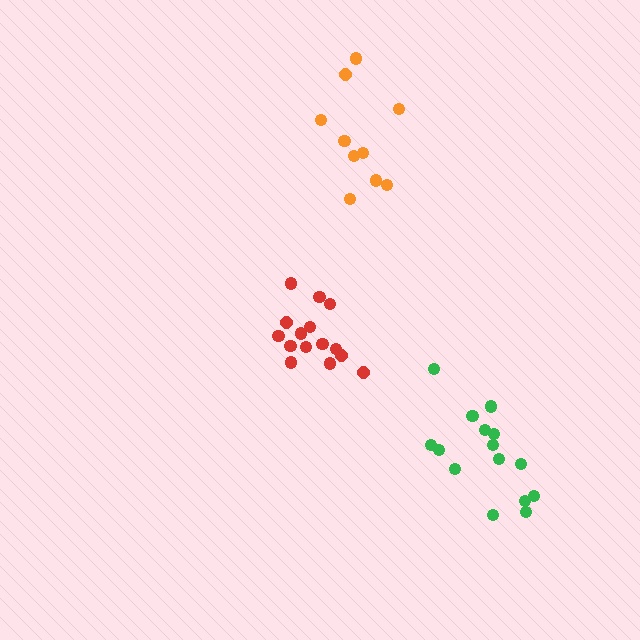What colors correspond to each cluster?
The clusters are colored: red, orange, green.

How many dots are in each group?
Group 1: 15 dots, Group 2: 10 dots, Group 3: 15 dots (40 total).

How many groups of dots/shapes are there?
There are 3 groups.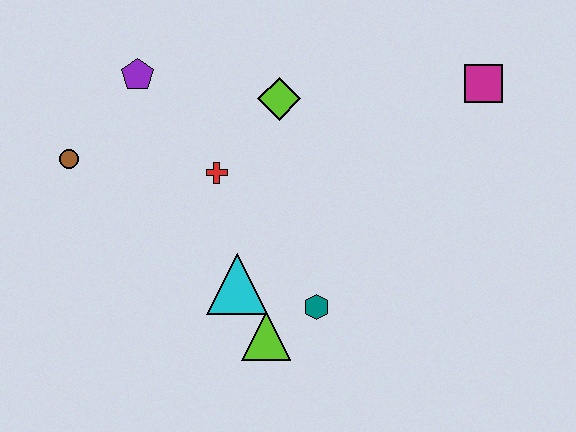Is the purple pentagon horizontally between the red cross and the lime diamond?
No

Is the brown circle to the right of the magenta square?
No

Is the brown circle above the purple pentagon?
No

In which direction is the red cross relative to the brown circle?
The red cross is to the right of the brown circle.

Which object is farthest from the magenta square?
The brown circle is farthest from the magenta square.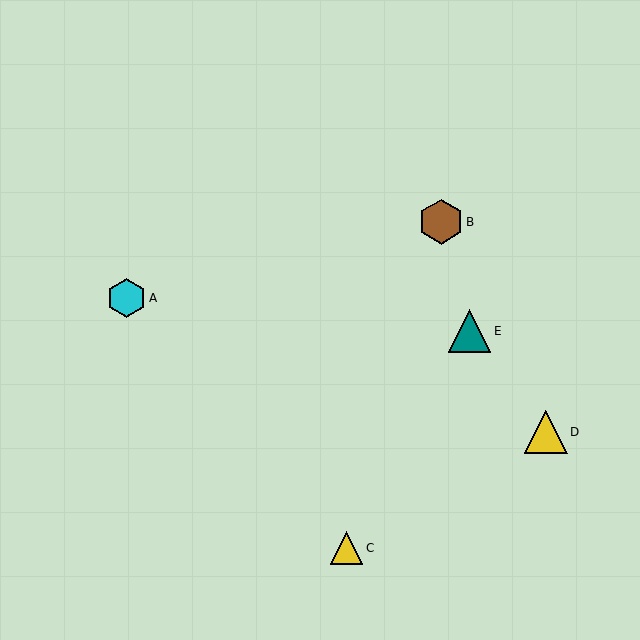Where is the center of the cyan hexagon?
The center of the cyan hexagon is at (126, 298).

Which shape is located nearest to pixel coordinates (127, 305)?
The cyan hexagon (labeled A) at (126, 298) is nearest to that location.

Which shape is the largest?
The brown hexagon (labeled B) is the largest.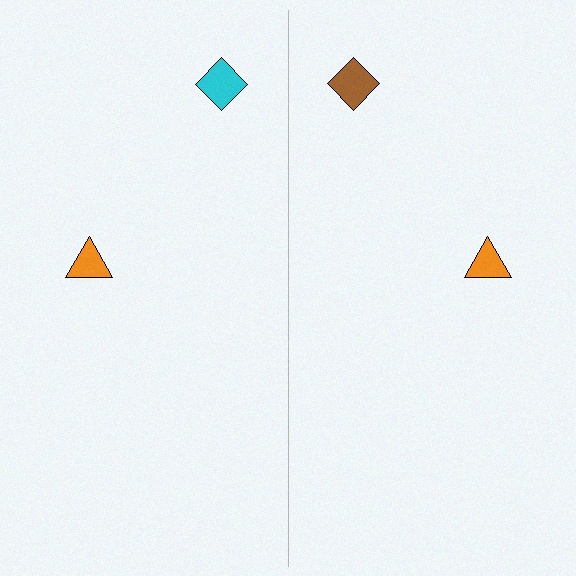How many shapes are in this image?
There are 4 shapes in this image.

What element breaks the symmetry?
The brown diamond on the right side breaks the symmetry — its mirror counterpart is cyan.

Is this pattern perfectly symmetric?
No, the pattern is not perfectly symmetric. The brown diamond on the right side breaks the symmetry — its mirror counterpart is cyan.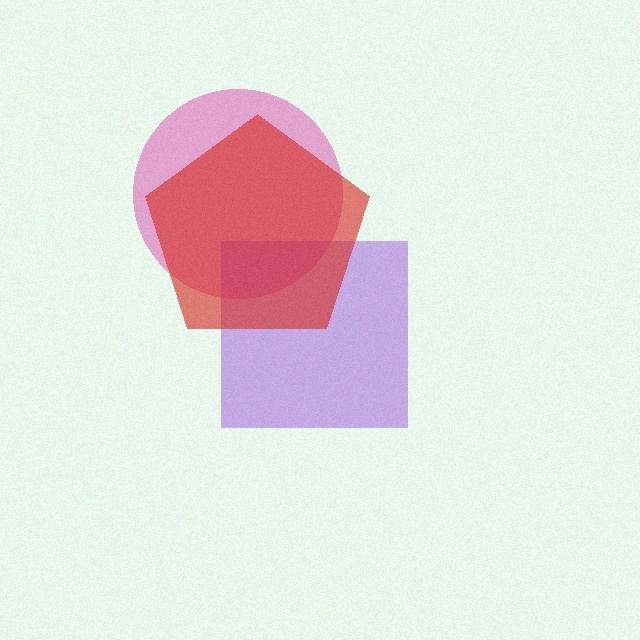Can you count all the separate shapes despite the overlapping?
Yes, there are 3 separate shapes.